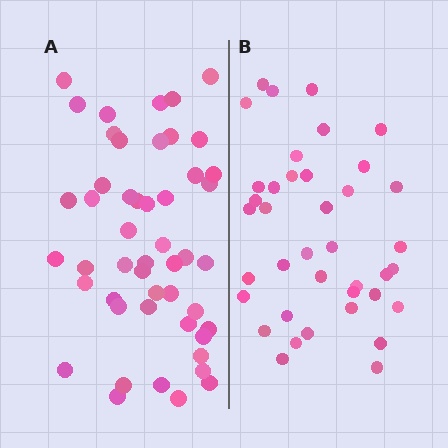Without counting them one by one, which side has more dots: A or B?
Region A (the left region) has more dots.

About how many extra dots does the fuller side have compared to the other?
Region A has roughly 10 or so more dots than region B.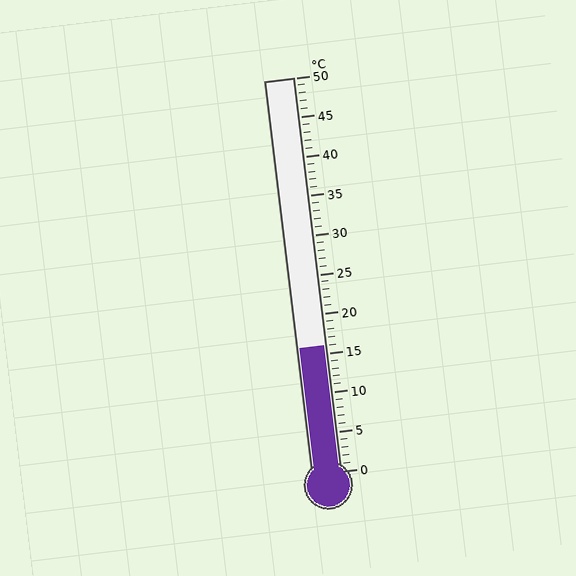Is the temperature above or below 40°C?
The temperature is below 40°C.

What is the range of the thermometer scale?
The thermometer scale ranges from 0°C to 50°C.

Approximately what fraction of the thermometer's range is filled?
The thermometer is filled to approximately 30% of its range.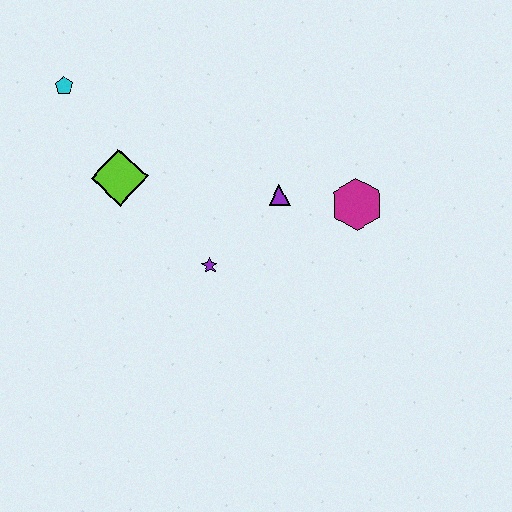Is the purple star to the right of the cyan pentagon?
Yes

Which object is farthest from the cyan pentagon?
The magenta hexagon is farthest from the cyan pentagon.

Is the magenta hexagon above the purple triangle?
No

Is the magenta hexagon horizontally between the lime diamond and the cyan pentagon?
No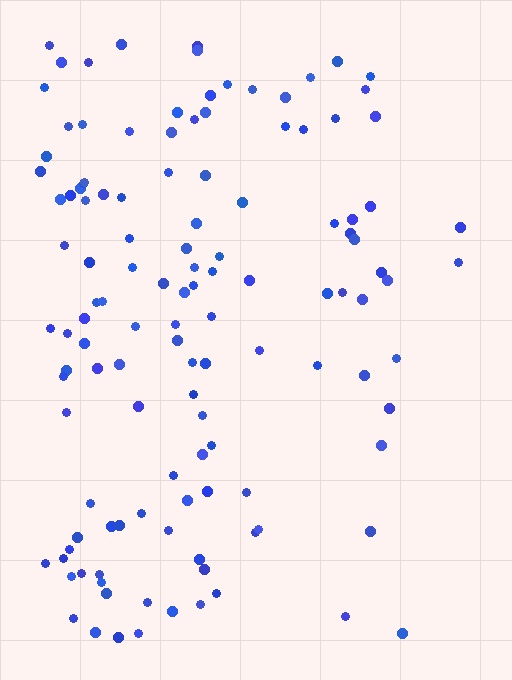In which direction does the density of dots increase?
From right to left, with the left side densest.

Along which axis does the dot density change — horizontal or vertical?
Horizontal.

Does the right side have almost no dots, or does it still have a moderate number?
Still a moderate number, just noticeably fewer than the left.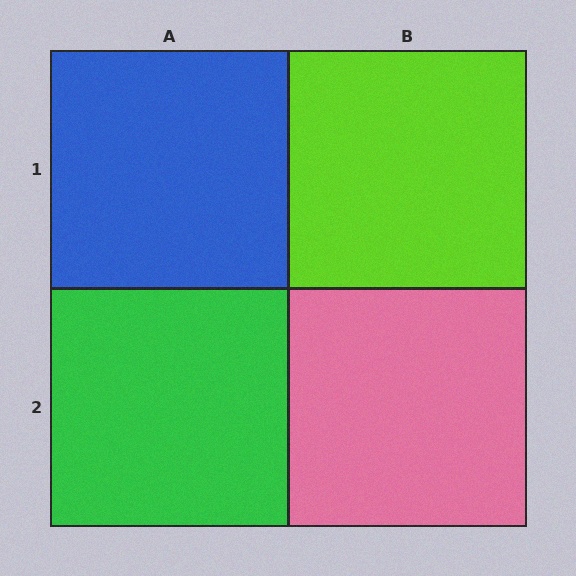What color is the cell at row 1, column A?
Blue.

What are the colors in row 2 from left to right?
Green, pink.